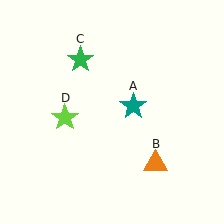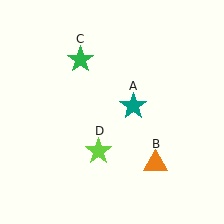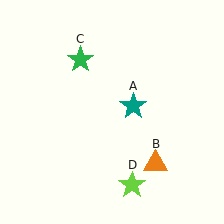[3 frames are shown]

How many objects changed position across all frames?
1 object changed position: lime star (object D).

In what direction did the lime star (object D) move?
The lime star (object D) moved down and to the right.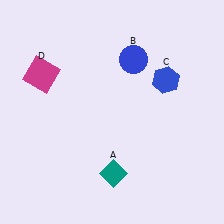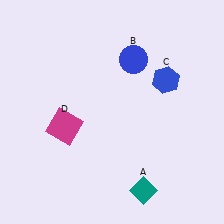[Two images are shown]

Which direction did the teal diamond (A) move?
The teal diamond (A) moved right.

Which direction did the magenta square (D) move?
The magenta square (D) moved down.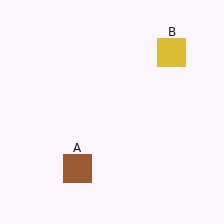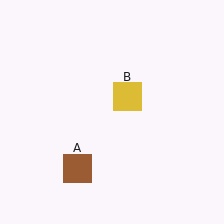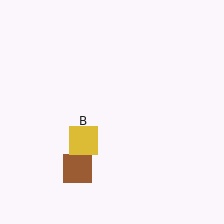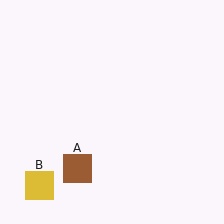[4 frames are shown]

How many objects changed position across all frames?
1 object changed position: yellow square (object B).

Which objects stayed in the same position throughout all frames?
Brown square (object A) remained stationary.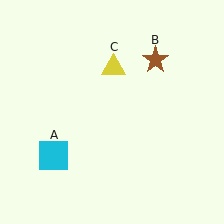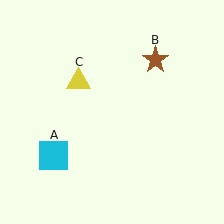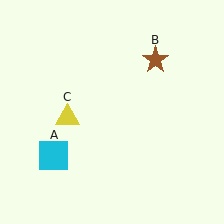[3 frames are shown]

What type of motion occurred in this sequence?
The yellow triangle (object C) rotated counterclockwise around the center of the scene.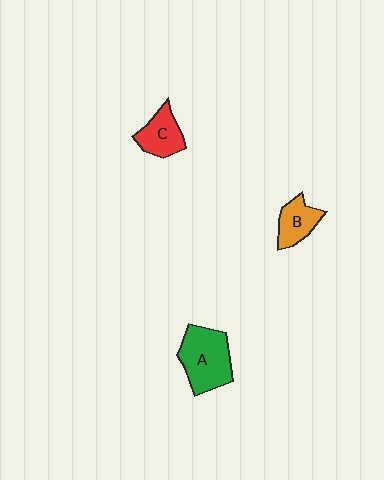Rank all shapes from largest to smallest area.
From largest to smallest: A (green), C (red), B (orange).